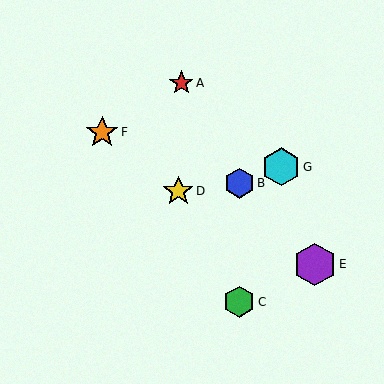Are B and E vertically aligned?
No, B is at x≈239 and E is at x≈315.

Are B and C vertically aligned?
Yes, both are at x≈239.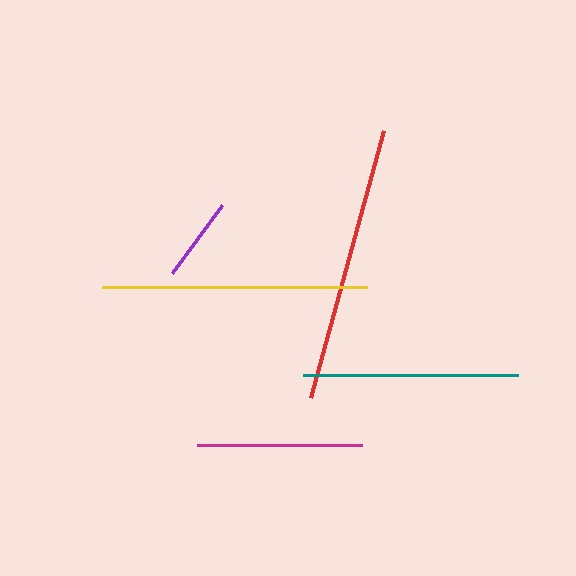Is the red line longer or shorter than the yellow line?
The red line is longer than the yellow line.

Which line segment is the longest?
The red line is the longest at approximately 277 pixels.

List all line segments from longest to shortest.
From longest to shortest: red, yellow, teal, magenta, purple.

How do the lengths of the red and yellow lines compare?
The red and yellow lines are approximately the same length.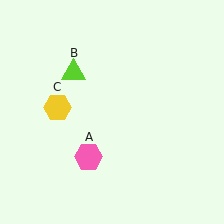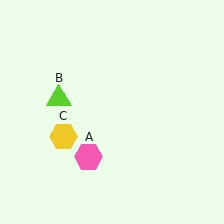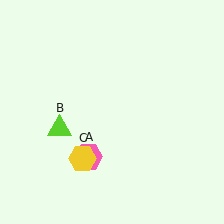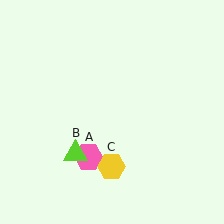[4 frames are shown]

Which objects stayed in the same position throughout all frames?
Pink hexagon (object A) remained stationary.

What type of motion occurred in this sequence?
The lime triangle (object B), yellow hexagon (object C) rotated counterclockwise around the center of the scene.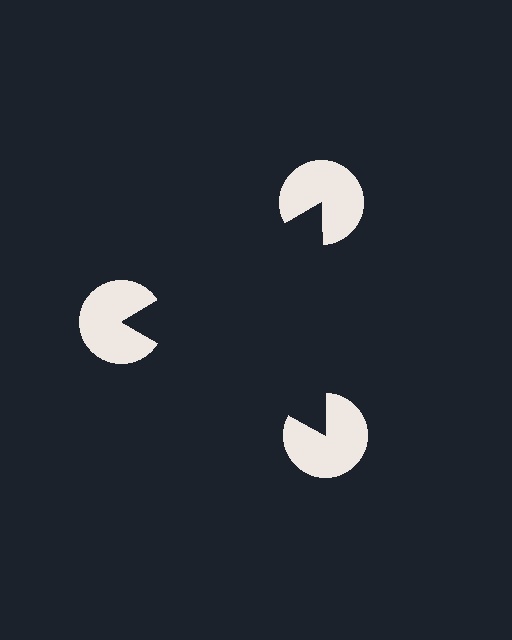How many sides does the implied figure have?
3 sides.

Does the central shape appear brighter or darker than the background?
It typically appears slightly darker than the background, even though no actual brightness change is drawn.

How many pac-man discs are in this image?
There are 3 — one at each vertex of the illusory triangle.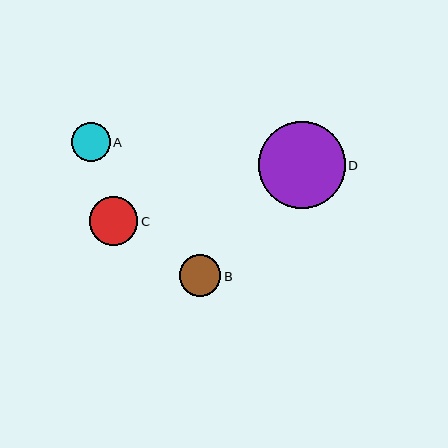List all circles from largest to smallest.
From largest to smallest: D, C, B, A.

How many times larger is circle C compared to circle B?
Circle C is approximately 1.2 times the size of circle B.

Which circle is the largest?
Circle D is the largest with a size of approximately 87 pixels.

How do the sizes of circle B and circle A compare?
Circle B and circle A are approximately the same size.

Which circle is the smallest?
Circle A is the smallest with a size of approximately 39 pixels.